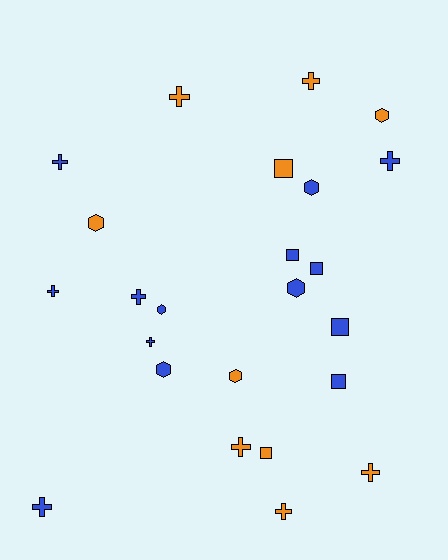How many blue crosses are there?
There are 6 blue crosses.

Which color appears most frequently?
Blue, with 14 objects.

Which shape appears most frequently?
Cross, with 11 objects.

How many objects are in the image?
There are 24 objects.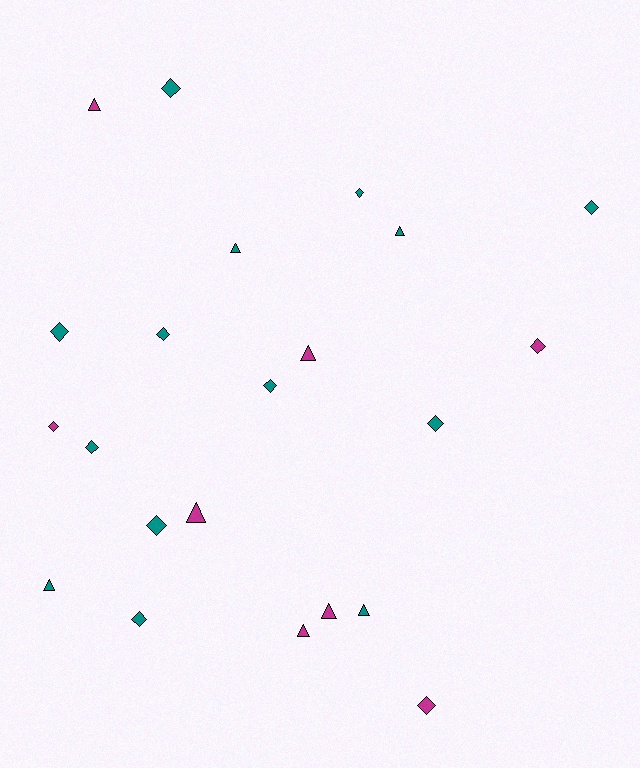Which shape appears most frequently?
Diamond, with 13 objects.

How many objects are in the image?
There are 22 objects.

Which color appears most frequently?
Teal, with 14 objects.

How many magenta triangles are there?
There are 5 magenta triangles.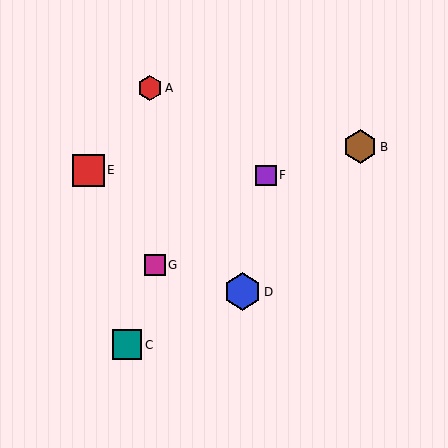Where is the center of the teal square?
The center of the teal square is at (127, 345).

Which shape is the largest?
The blue hexagon (labeled D) is the largest.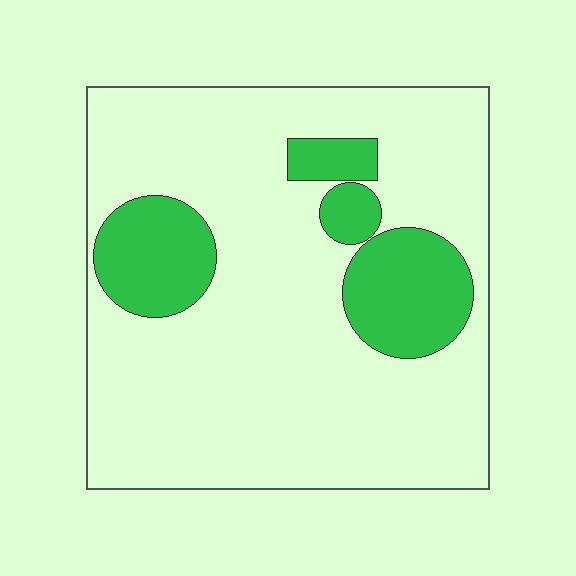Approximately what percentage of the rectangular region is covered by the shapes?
Approximately 20%.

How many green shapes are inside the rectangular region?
4.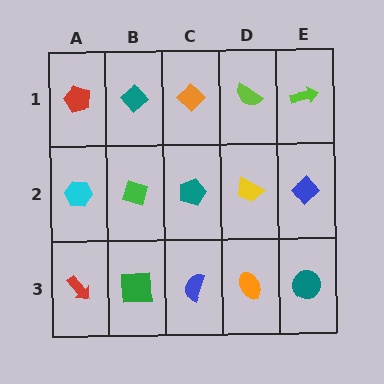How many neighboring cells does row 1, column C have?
3.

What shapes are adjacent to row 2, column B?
A teal diamond (row 1, column B), a green square (row 3, column B), a cyan hexagon (row 2, column A), a teal pentagon (row 2, column C).